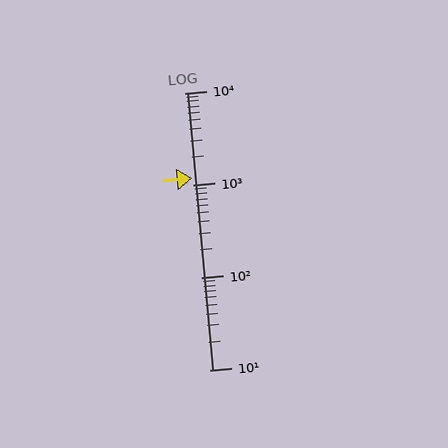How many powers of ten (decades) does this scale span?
The scale spans 3 decades, from 10 to 10000.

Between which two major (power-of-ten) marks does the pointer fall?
The pointer is between 1000 and 10000.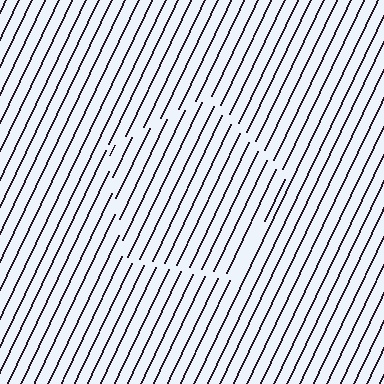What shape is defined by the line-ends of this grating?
An illusory pentagon. The interior of the shape contains the same grating, shifted by half a period — the contour is defined by the phase discontinuity where line-ends from the inner and outer gratings abut.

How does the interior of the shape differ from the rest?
The interior of the shape contains the same grating, shifted by half a period — the contour is defined by the phase discontinuity where line-ends from the inner and outer gratings abut.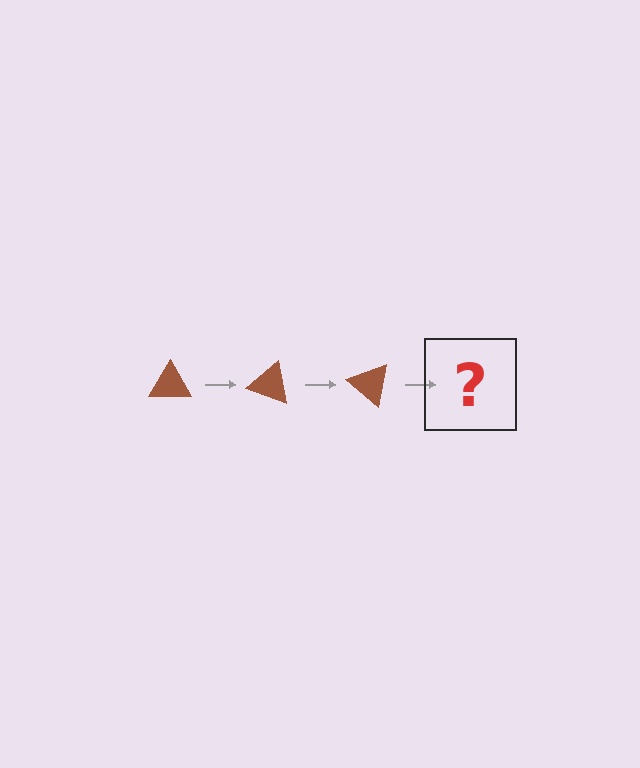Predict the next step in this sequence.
The next step is a brown triangle rotated 60 degrees.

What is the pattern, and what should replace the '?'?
The pattern is that the triangle rotates 20 degrees each step. The '?' should be a brown triangle rotated 60 degrees.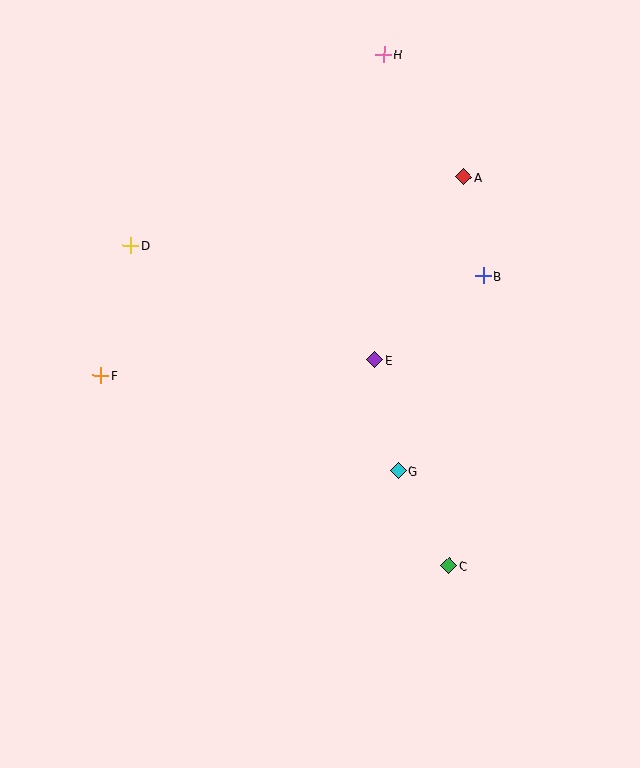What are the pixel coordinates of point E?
Point E is at (375, 360).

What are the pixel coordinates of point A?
Point A is at (464, 177).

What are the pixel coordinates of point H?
Point H is at (384, 54).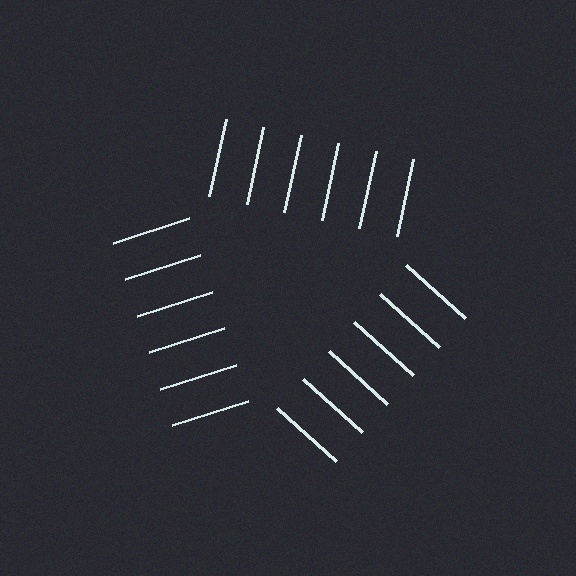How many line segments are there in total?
18 — 6 along each of the 3 edges.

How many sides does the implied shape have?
3 sides — the line-ends trace a triangle.